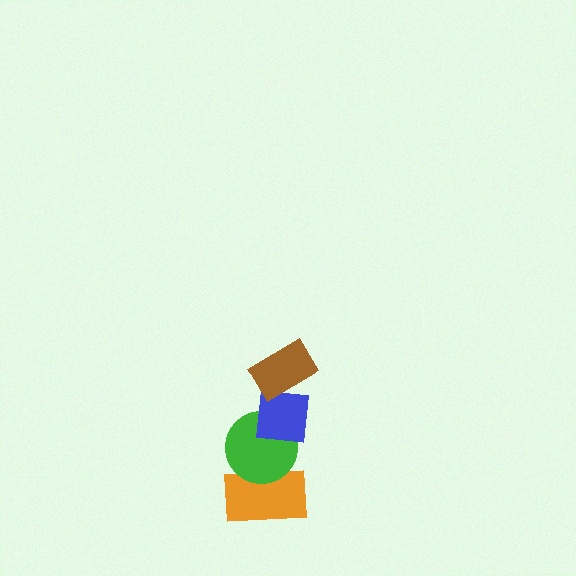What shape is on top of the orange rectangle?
The green circle is on top of the orange rectangle.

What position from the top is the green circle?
The green circle is 3rd from the top.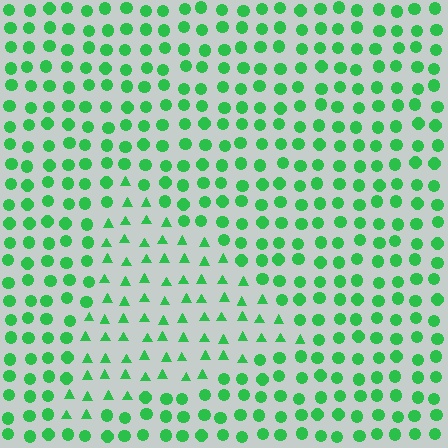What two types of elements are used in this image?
The image uses triangles inside the triangle region and circles outside it.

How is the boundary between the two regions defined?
The boundary is defined by a change in element shape: triangles inside vs. circles outside. All elements share the same color and spacing.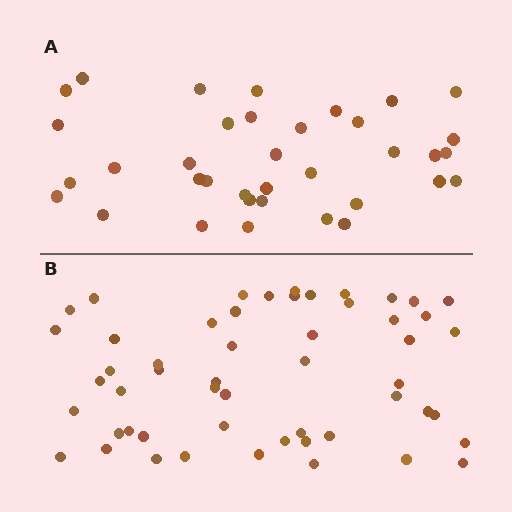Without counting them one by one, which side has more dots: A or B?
Region B (the bottom region) has more dots.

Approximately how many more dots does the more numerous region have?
Region B has approximately 15 more dots than region A.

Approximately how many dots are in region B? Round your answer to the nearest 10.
About 50 dots. (The exact count is 53, which rounds to 50.)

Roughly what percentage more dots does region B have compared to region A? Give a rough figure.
About 45% more.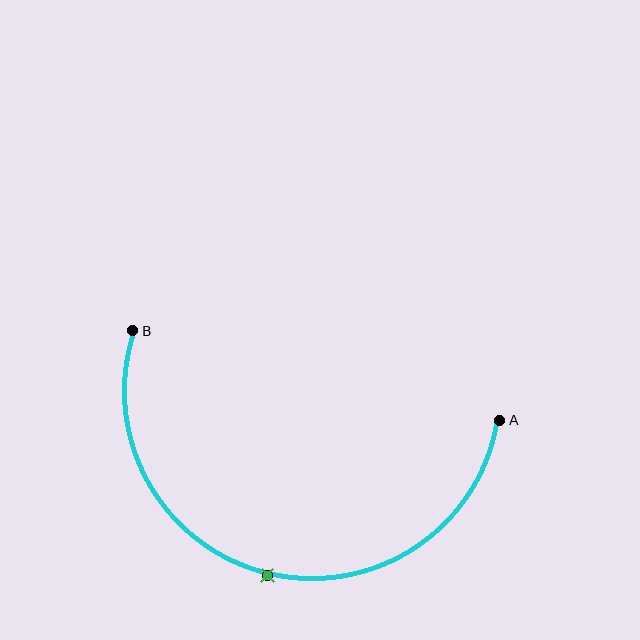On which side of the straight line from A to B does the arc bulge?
The arc bulges below the straight line connecting A and B.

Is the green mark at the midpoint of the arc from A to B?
Yes. The green mark lies on the arc at equal arc-length from both A and B — it is the arc midpoint.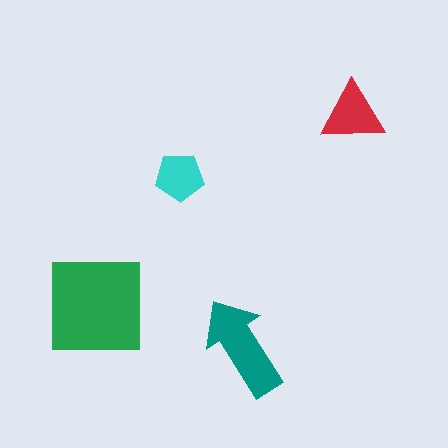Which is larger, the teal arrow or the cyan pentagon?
The teal arrow.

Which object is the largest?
The green square.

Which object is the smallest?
The cyan pentagon.